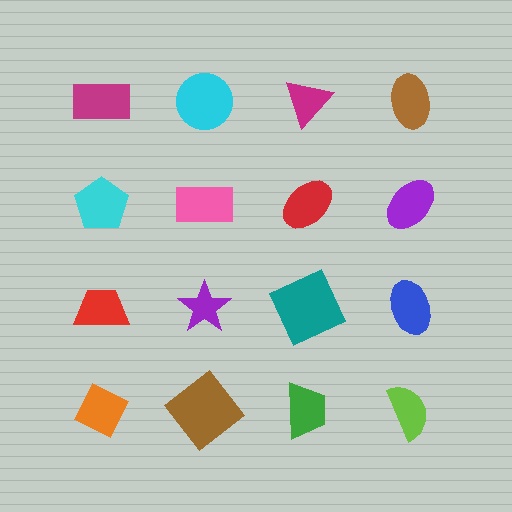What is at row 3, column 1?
A red trapezoid.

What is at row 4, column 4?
A lime semicircle.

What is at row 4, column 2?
A brown diamond.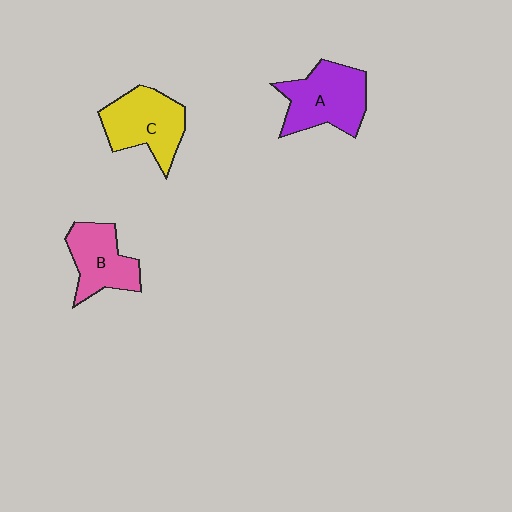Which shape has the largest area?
Shape A (purple).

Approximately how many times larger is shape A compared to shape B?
Approximately 1.2 times.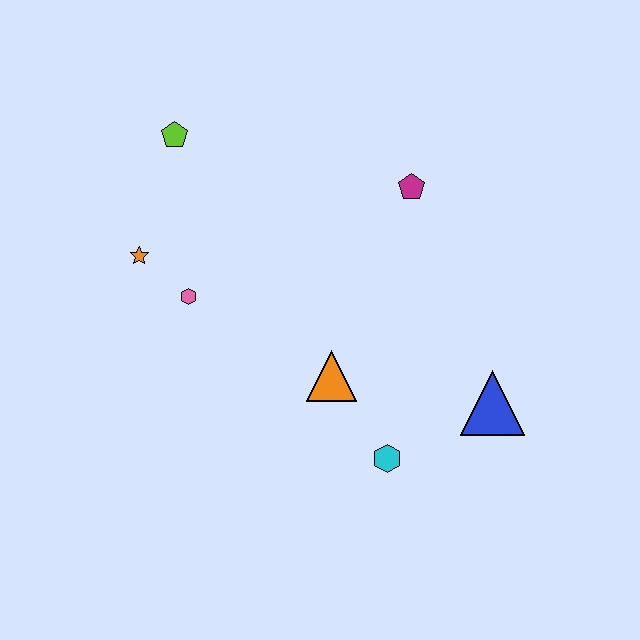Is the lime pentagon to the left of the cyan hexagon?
Yes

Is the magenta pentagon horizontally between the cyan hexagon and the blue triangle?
Yes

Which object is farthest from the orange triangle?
The lime pentagon is farthest from the orange triangle.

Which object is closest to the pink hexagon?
The orange star is closest to the pink hexagon.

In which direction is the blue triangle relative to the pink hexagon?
The blue triangle is to the right of the pink hexagon.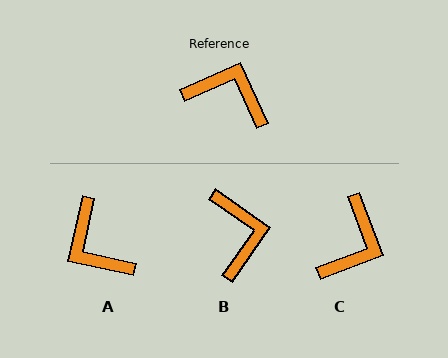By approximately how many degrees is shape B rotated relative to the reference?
Approximately 59 degrees clockwise.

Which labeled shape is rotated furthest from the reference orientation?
A, about 143 degrees away.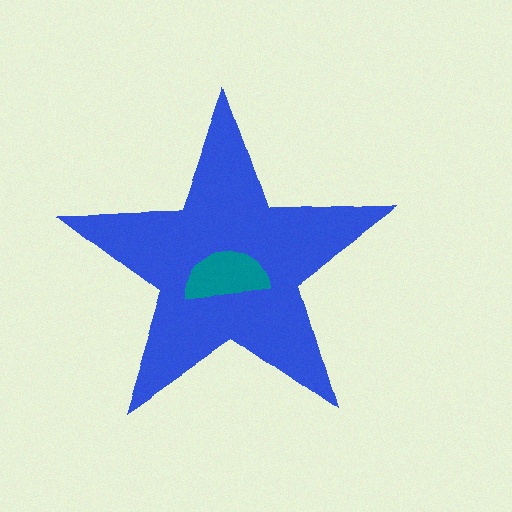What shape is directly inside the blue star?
The teal semicircle.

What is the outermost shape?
The blue star.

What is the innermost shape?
The teal semicircle.